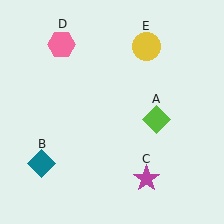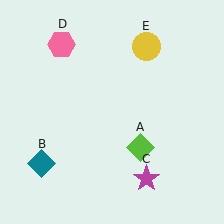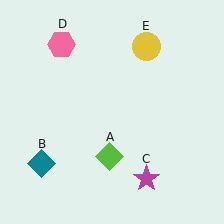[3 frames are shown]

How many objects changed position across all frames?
1 object changed position: lime diamond (object A).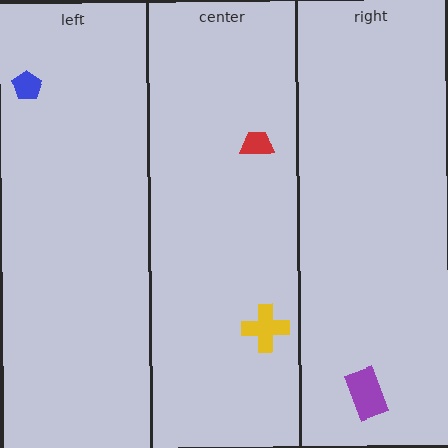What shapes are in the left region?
The blue pentagon.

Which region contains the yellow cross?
The center region.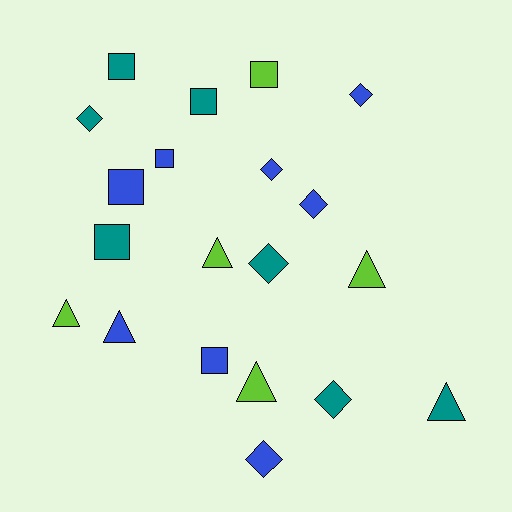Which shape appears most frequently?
Diamond, with 7 objects.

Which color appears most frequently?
Blue, with 8 objects.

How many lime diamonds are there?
There are no lime diamonds.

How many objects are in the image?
There are 20 objects.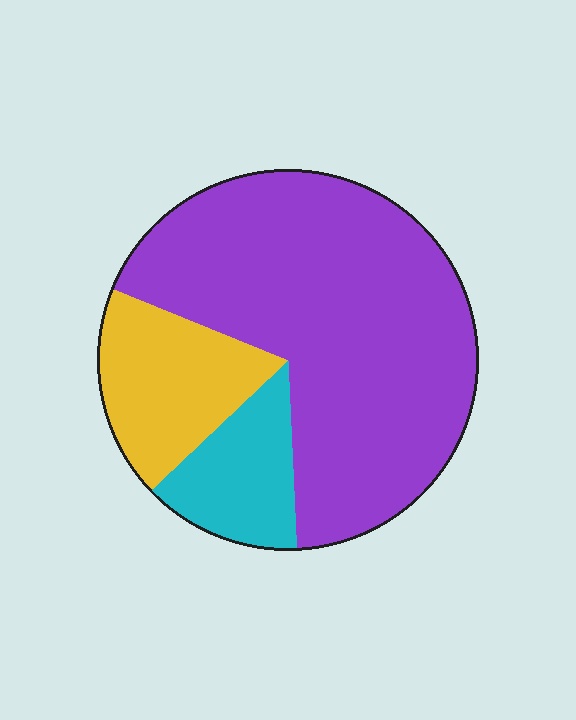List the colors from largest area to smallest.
From largest to smallest: purple, yellow, cyan.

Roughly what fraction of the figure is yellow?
Yellow takes up about one sixth (1/6) of the figure.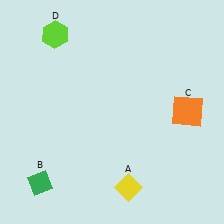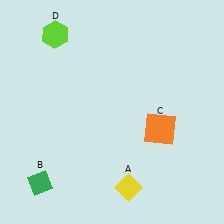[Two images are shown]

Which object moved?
The orange square (C) moved left.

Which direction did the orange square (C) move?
The orange square (C) moved left.